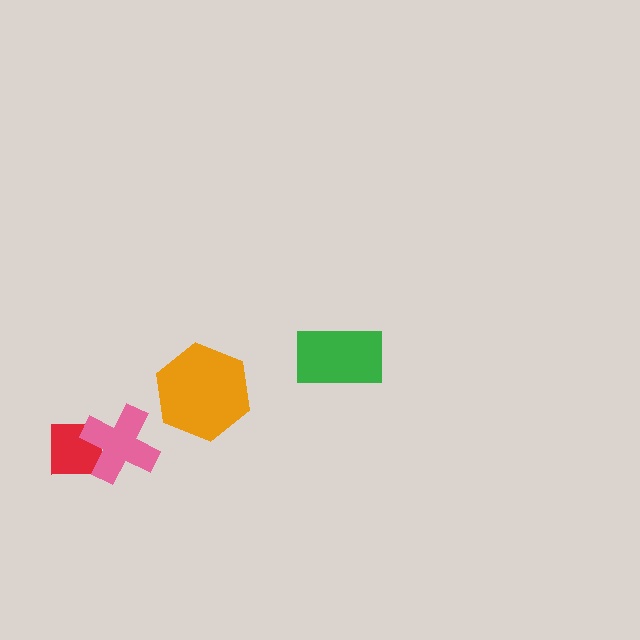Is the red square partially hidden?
Yes, it is partially covered by another shape.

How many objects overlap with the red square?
1 object overlaps with the red square.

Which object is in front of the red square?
The pink cross is in front of the red square.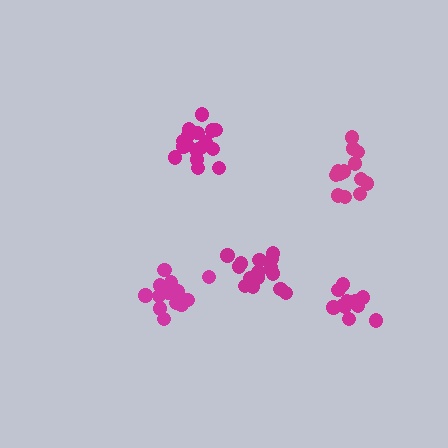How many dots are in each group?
Group 1: 18 dots, Group 2: 15 dots, Group 3: 12 dots, Group 4: 13 dots, Group 5: 15 dots (73 total).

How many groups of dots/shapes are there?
There are 5 groups.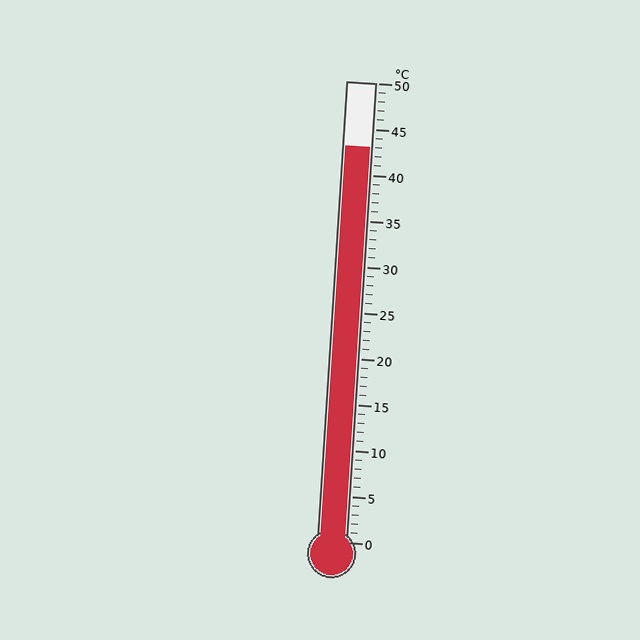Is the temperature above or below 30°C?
The temperature is above 30°C.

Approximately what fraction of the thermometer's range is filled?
The thermometer is filled to approximately 85% of its range.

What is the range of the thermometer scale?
The thermometer scale ranges from 0°C to 50°C.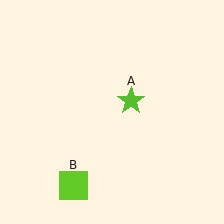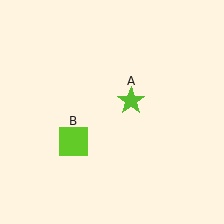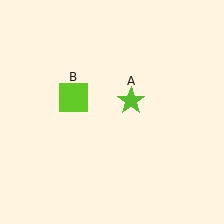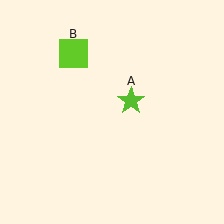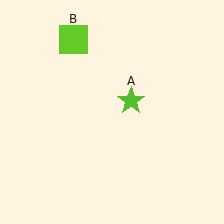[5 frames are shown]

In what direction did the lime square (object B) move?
The lime square (object B) moved up.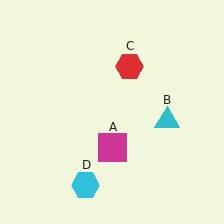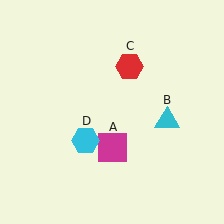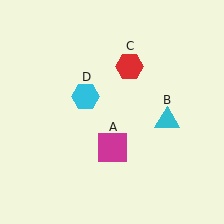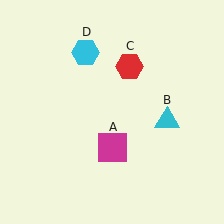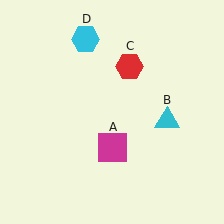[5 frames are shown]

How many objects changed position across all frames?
1 object changed position: cyan hexagon (object D).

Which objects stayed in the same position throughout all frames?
Magenta square (object A) and cyan triangle (object B) and red hexagon (object C) remained stationary.